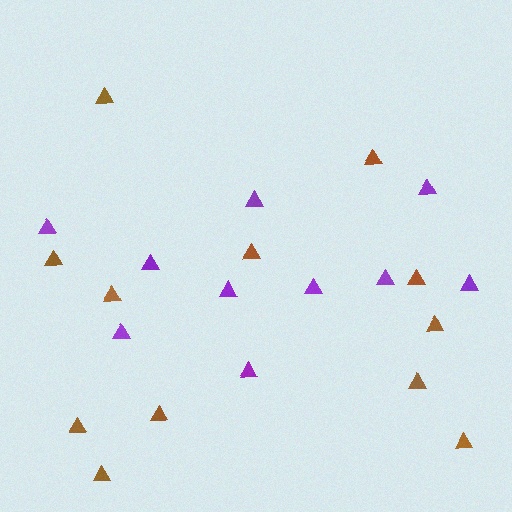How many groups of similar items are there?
There are 2 groups: one group of purple triangles (10) and one group of brown triangles (12).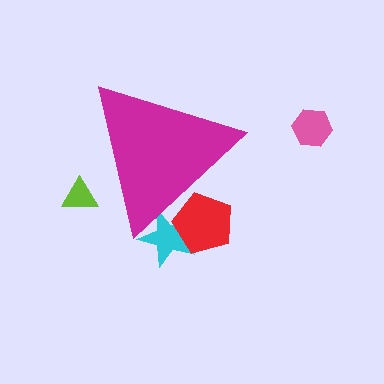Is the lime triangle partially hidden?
Yes, the lime triangle is partially hidden behind the magenta triangle.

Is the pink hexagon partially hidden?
No, the pink hexagon is fully visible.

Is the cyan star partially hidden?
Yes, the cyan star is partially hidden behind the magenta triangle.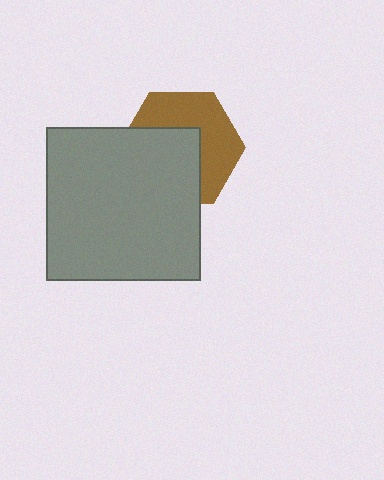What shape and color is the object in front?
The object in front is a gray square.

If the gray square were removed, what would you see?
You would see the complete brown hexagon.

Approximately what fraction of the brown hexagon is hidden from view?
Roughly 50% of the brown hexagon is hidden behind the gray square.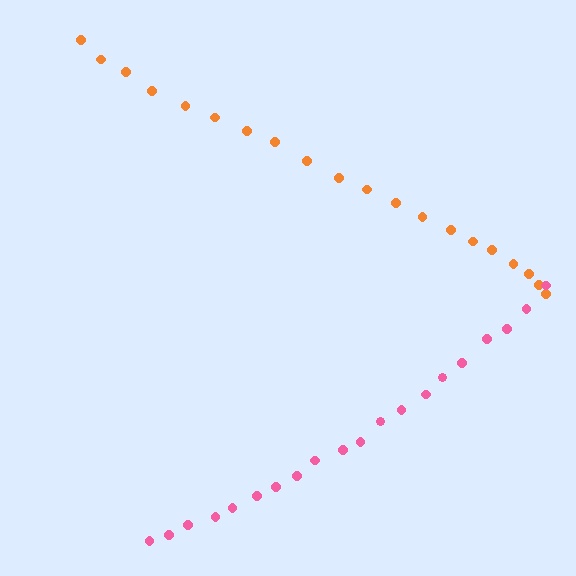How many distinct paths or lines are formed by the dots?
There are 2 distinct paths.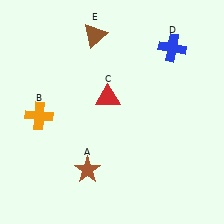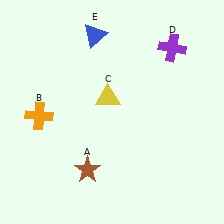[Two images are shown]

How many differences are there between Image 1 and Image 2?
There are 3 differences between the two images.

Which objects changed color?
C changed from red to yellow. D changed from blue to purple. E changed from brown to blue.